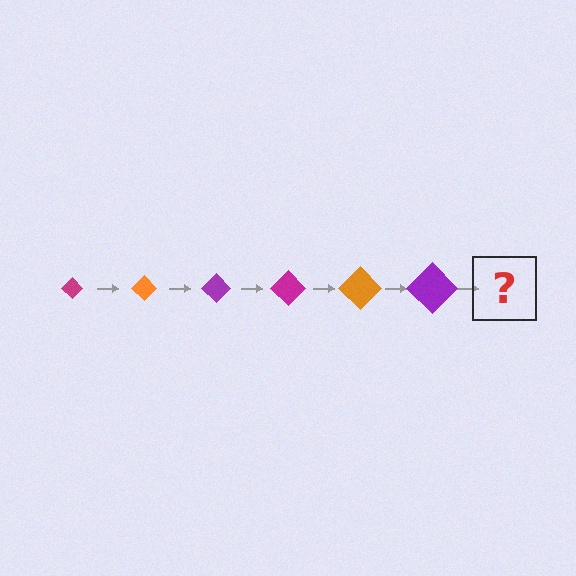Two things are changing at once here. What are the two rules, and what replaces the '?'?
The two rules are that the diamond grows larger each step and the color cycles through magenta, orange, and purple. The '?' should be a magenta diamond, larger than the previous one.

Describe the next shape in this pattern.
It should be a magenta diamond, larger than the previous one.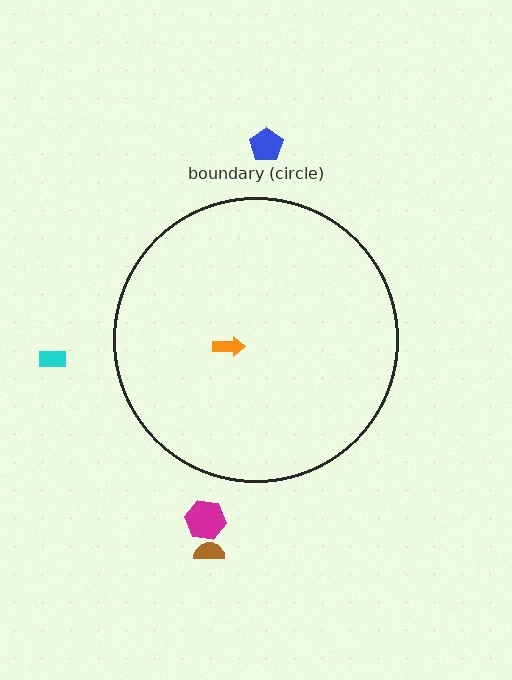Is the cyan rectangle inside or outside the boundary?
Outside.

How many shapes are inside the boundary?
1 inside, 4 outside.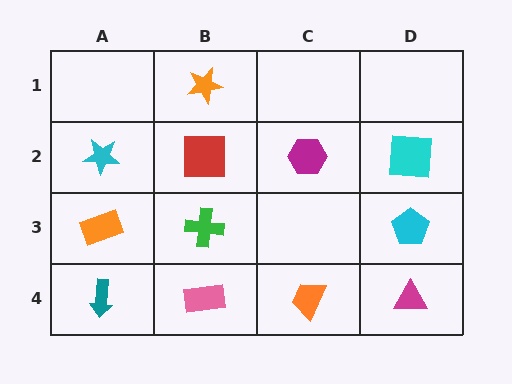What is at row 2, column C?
A magenta hexagon.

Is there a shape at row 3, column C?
No, that cell is empty.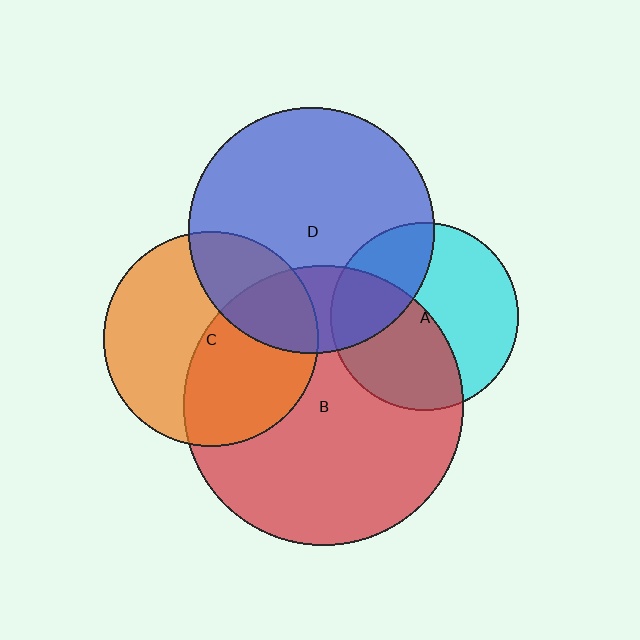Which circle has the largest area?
Circle B (red).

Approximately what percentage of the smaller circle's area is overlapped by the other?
Approximately 45%.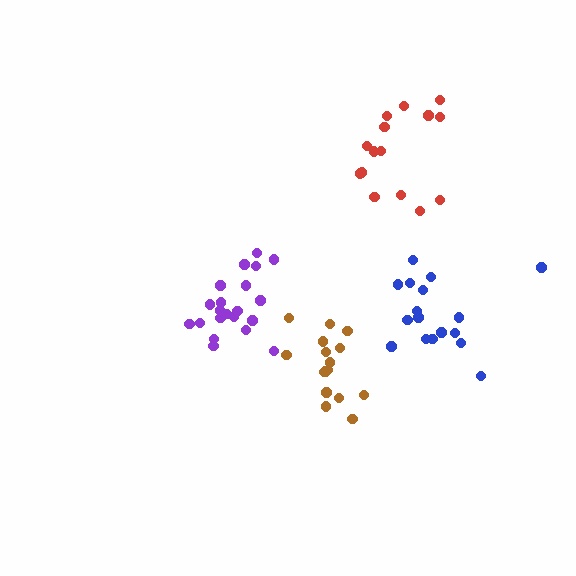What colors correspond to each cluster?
The clusters are colored: blue, brown, red, purple.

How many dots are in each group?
Group 1: 17 dots, Group 2: 16 dots, Group 3: 15 dots, Group 4: 21 dots (69 total).